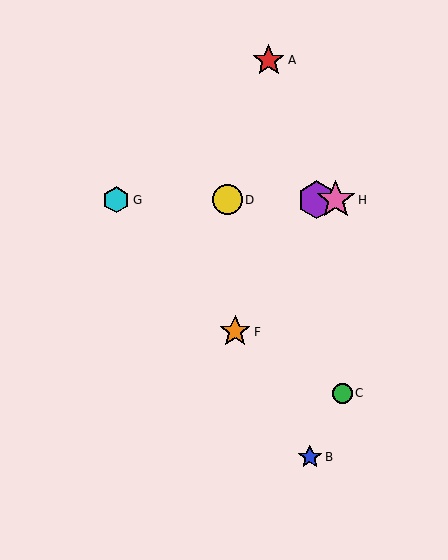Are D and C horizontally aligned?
No, D is at y≈200 and C is at y≈393.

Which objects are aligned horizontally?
Objects D, E, G, H are aligned horizontally.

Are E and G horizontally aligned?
Yes, both are at y≈200.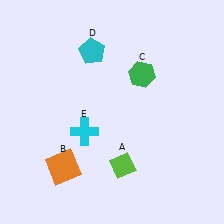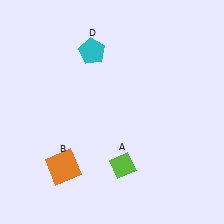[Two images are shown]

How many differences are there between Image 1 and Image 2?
There are 2 differences between the two images.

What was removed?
The cyan cross (E), the green hexagon (C) were removed in Image 2.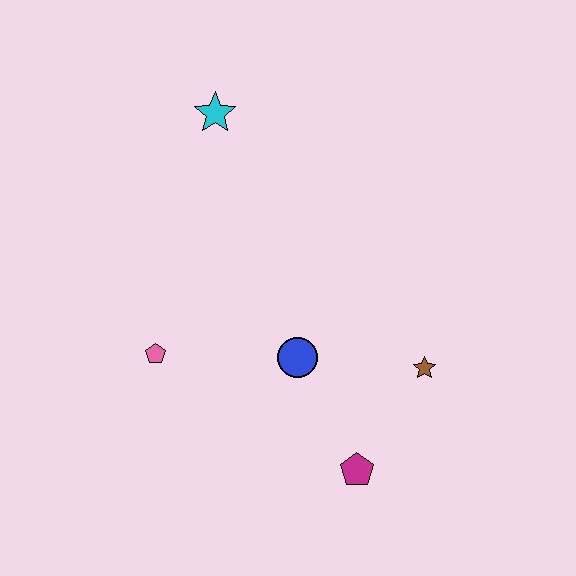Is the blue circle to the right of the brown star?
No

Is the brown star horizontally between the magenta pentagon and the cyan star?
No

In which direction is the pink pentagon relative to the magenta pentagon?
The pink pentagon is to the left of the magenta pentagon.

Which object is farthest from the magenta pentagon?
The cyan star is farthest from the magenta pentagon.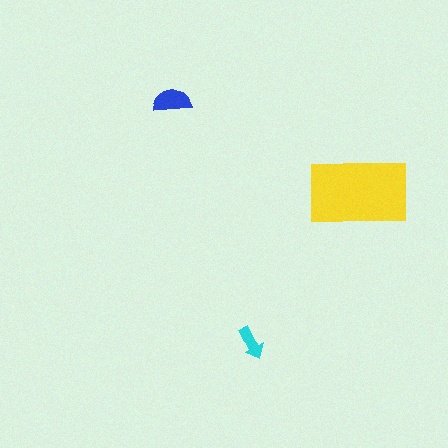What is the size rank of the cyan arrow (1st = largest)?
3rd.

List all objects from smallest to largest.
The cyan arrow, the blue semicircle, the yellow rectangle.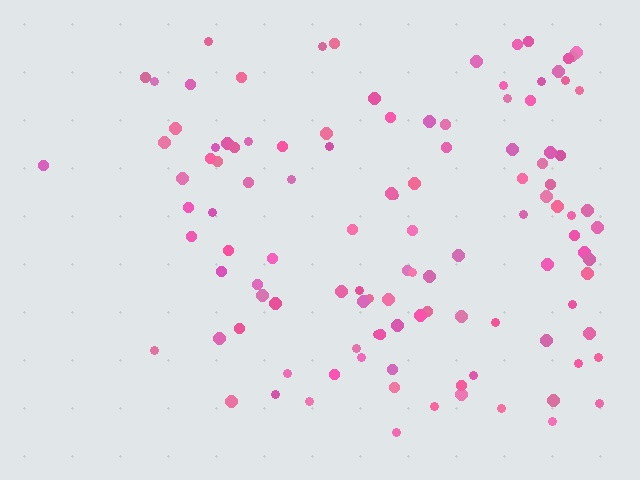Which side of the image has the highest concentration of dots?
The right.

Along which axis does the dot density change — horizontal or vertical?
Horizontal.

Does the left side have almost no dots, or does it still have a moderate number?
Still a moderate number, just noticeably fewer than the right.